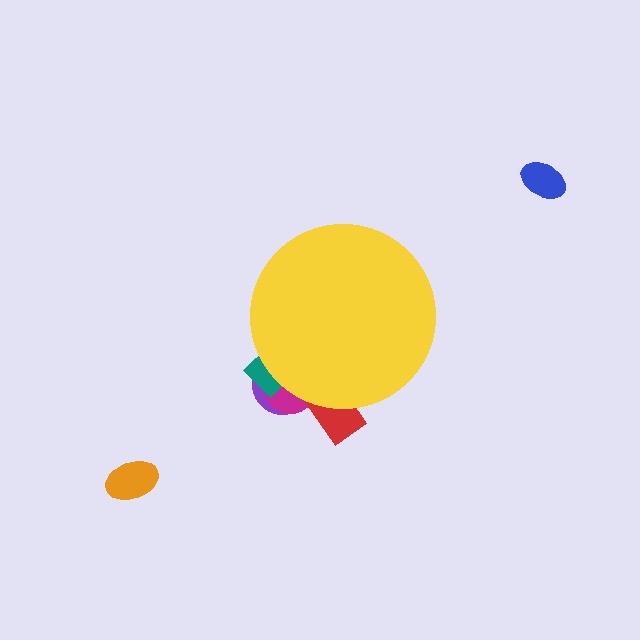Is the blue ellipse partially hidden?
No, the blue ellipse is fully visible.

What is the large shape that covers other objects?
A yellow circle.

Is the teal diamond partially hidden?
Yes, the teal diamond is partially hidden behind the yellow circle.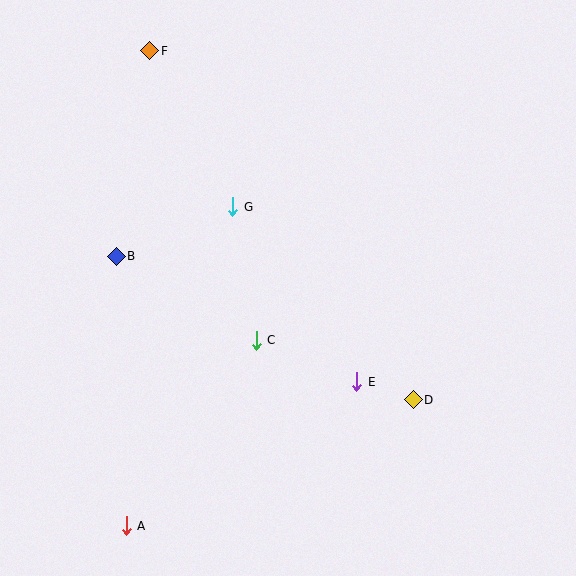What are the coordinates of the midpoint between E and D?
The midpoint between E and D is at (385, 391).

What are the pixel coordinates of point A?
Point A is at (126, 526).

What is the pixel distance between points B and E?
The distance between B and E is 271 pixels.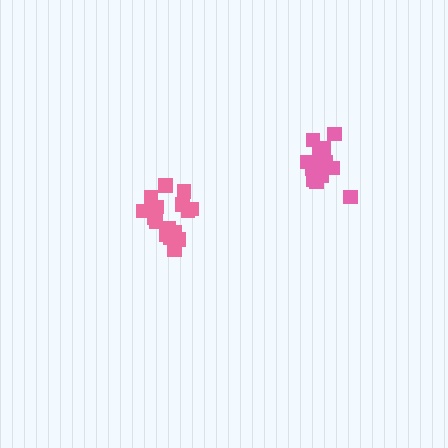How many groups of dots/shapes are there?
There are 2 groups.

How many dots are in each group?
Group 1: 17 dots, Group 2: 15 dots (32 total).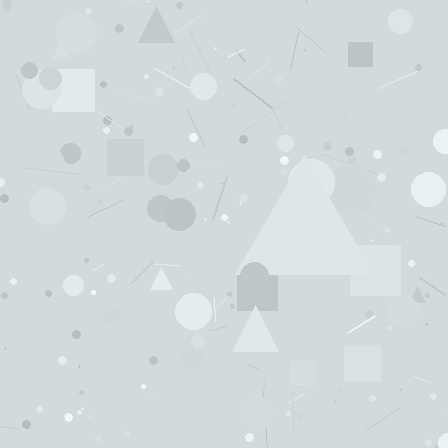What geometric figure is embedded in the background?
A triangle is embedded in the background.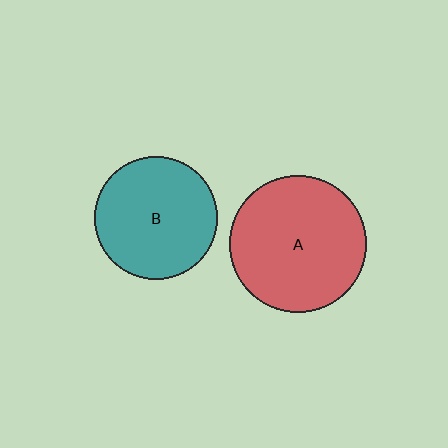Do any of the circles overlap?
No, none of the circles overlap.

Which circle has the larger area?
Circle A (red).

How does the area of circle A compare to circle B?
Approximately 1.2 times.